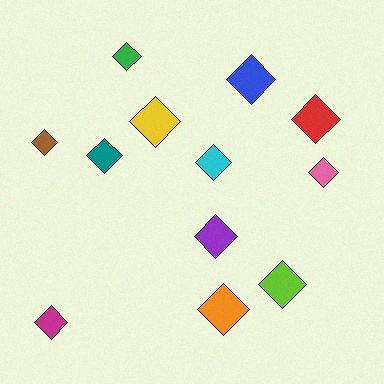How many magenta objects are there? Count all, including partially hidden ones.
There is 1 magenta object.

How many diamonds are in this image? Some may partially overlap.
There are 12 diamonds.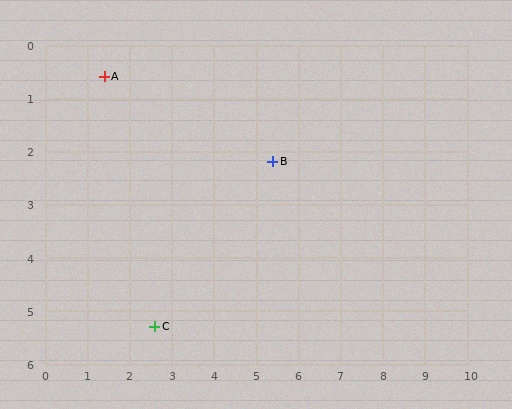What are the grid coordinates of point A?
Point A is at approximately (1.4, 0.6).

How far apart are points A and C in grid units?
Points A and C are about 4.9 grid units apart.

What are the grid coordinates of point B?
Point B is at approximately (5.4, 2.2).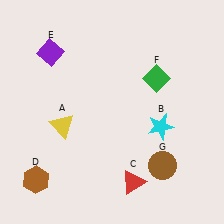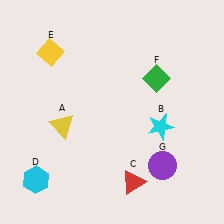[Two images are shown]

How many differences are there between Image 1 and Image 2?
There are 3 differences between the two images.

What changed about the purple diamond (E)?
In Image 1, E is purple. In Image 2, it changed to yellow.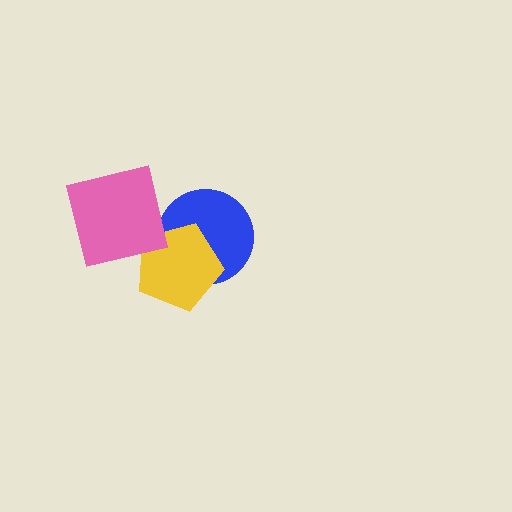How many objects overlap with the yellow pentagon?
1 object overlaps with the yellow pentagon.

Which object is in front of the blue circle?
The yellow pentagon is in front of the blue circle.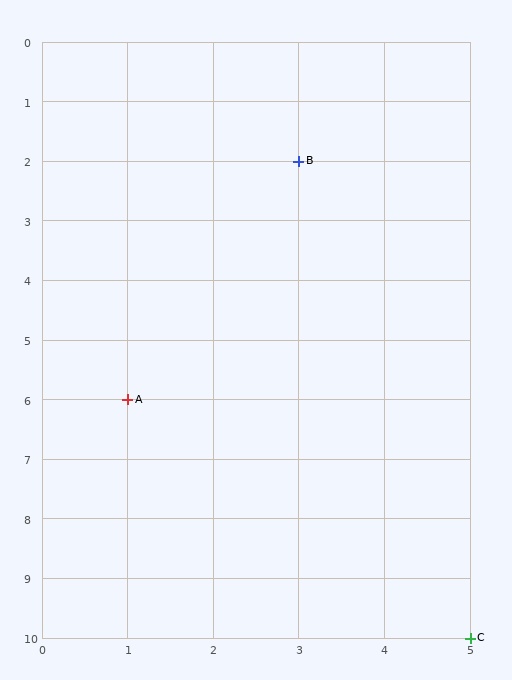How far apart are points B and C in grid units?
Points B and C are 2 columns and 8 rows apart (about 8.2 grid units diagonally).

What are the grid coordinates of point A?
Point A is at grid coordinates (1, 6).